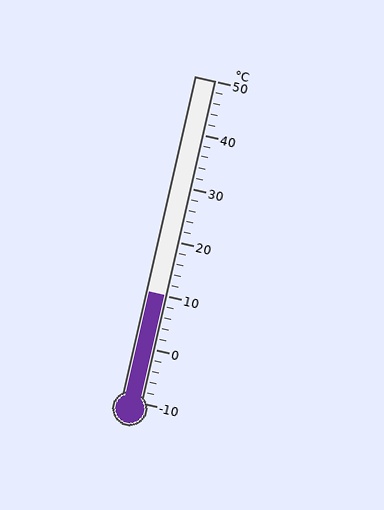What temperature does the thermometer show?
The thermometer shows approximately 10°C.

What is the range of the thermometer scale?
The thermometer scale ranges from -10°C to 50°C.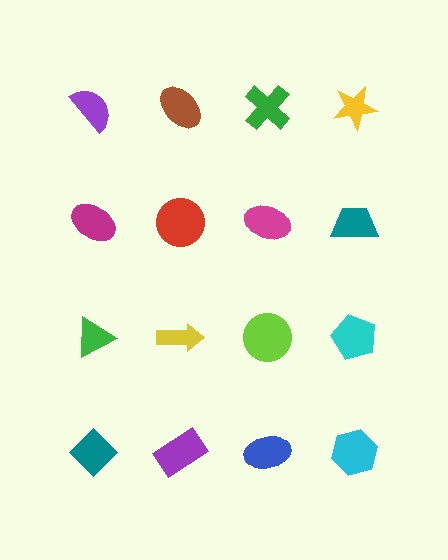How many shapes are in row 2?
4 shapes.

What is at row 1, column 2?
A brown ellipse.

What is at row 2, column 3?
A magenta ellipse.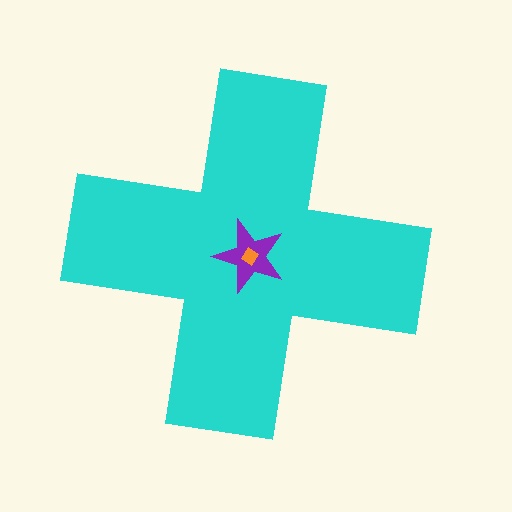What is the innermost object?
The orange diamond.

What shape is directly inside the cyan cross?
The purple star.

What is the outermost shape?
The cyan cross.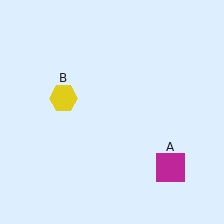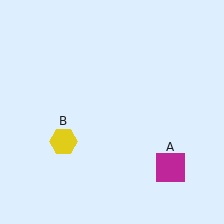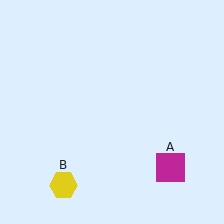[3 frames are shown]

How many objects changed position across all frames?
1 object changed position: yellow hexagon (object B).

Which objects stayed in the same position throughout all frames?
Magenta square (object A) remained stationary.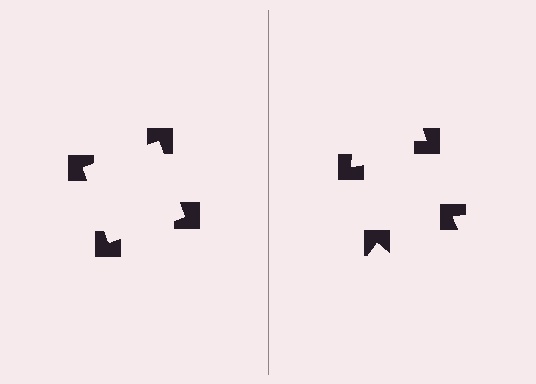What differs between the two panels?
The notched squares are positioned identically on both sides; only the wedge orientations differ. On the left they align to a square; on the right they are misaligned.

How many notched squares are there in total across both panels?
8 — 4 on each side.